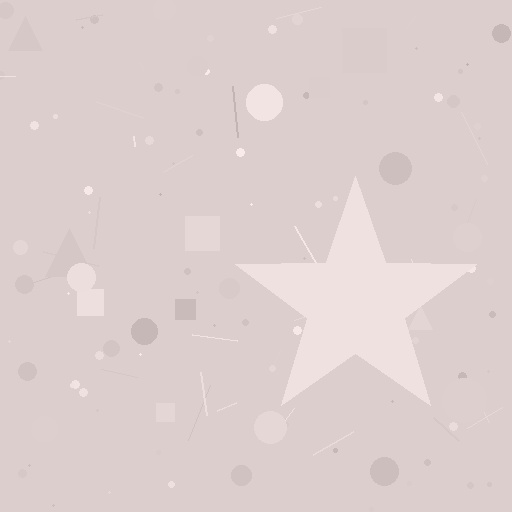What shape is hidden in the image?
A star is hidden in the image.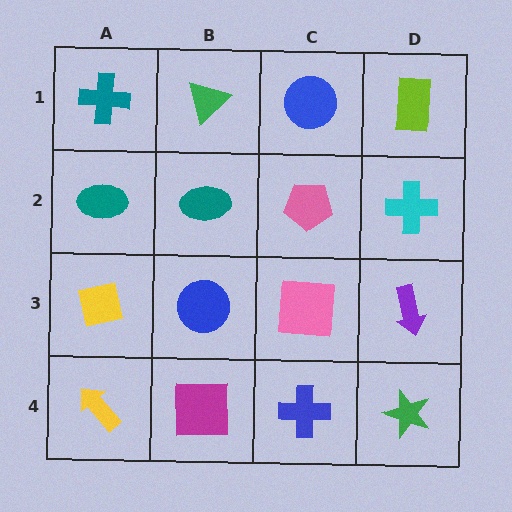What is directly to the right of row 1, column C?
A lime rectangle.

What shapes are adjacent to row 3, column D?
A cyan cross (row 2, column D), a green star (row 4, column D), a pink square (row 3, column C).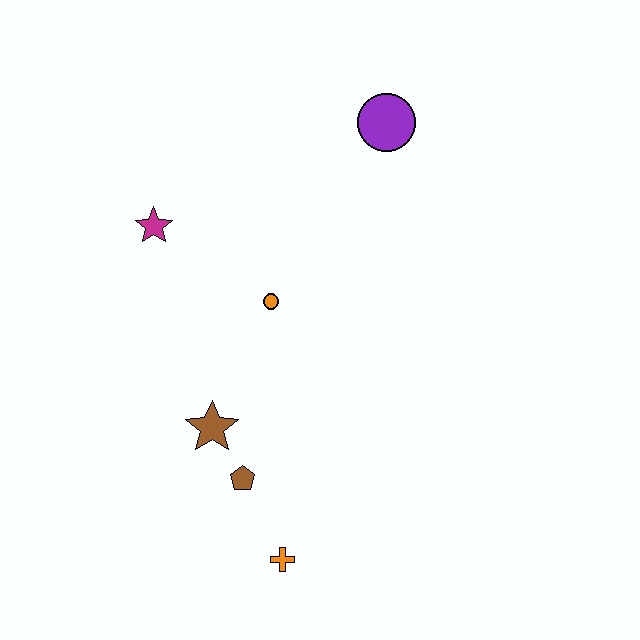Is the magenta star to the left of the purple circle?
Yes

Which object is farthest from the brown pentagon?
The purple circle is farthest from the brown pentagon.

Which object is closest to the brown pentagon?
The brown star is closest to the brown pentagon.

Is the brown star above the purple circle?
No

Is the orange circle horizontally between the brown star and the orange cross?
Yes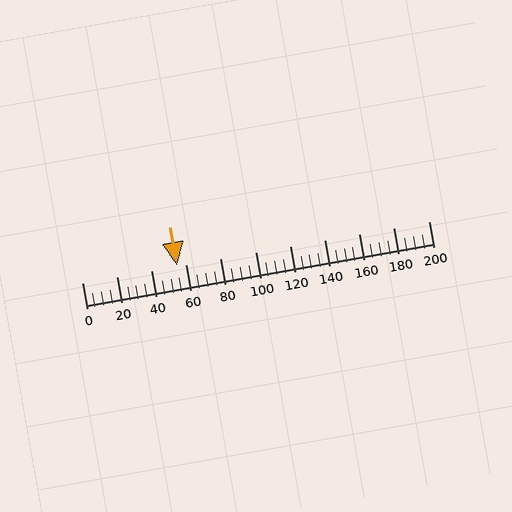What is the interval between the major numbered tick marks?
The major tick marks are spaced 20 units apart.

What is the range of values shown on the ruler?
The ruler shows values from 0 to 200.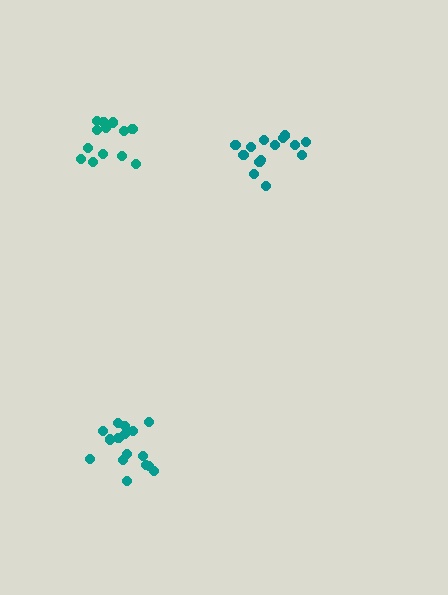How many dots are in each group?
Group 1: 14 dots, Group 2: 14 dots, Group 3: 16 dots (44 total).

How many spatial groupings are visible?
There are 3 spatial groupings.